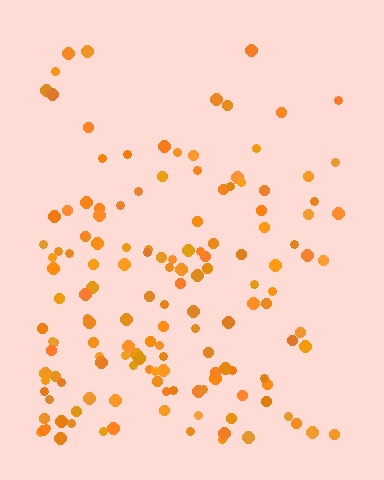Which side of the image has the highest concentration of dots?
The bottom.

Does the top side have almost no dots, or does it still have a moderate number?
Still a moderate number, just noticeably fewer than the bottom.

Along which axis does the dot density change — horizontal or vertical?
Vertical.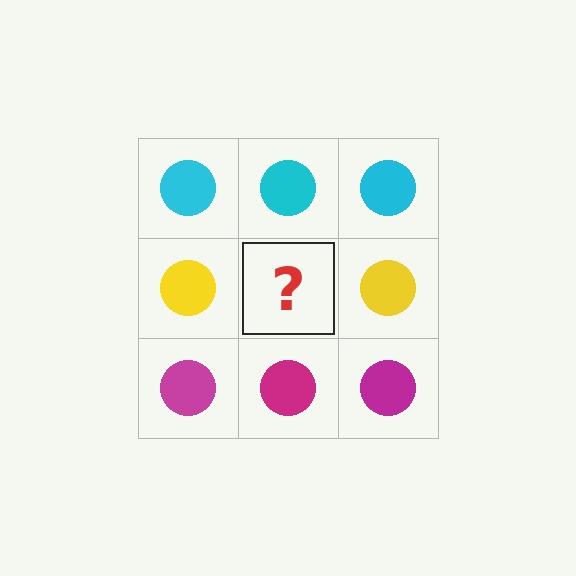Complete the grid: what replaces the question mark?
The question mark should be replaced with a yellow circle.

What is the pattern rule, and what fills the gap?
The rule is that each row has a consistent color. The gap should be filled with a yellow circle.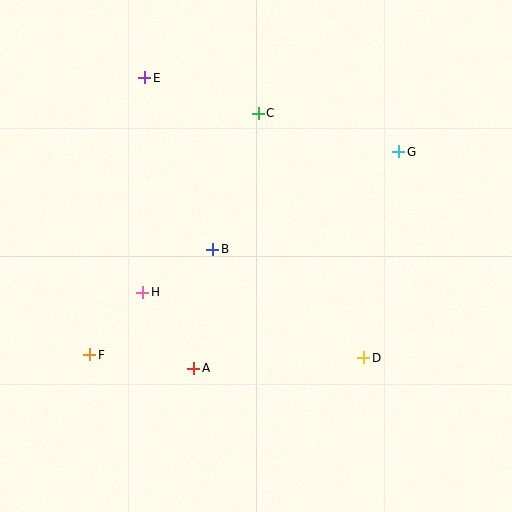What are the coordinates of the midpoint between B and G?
The midpoint between B and G is at (306, 200).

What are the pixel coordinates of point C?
Point C is at (258, 113).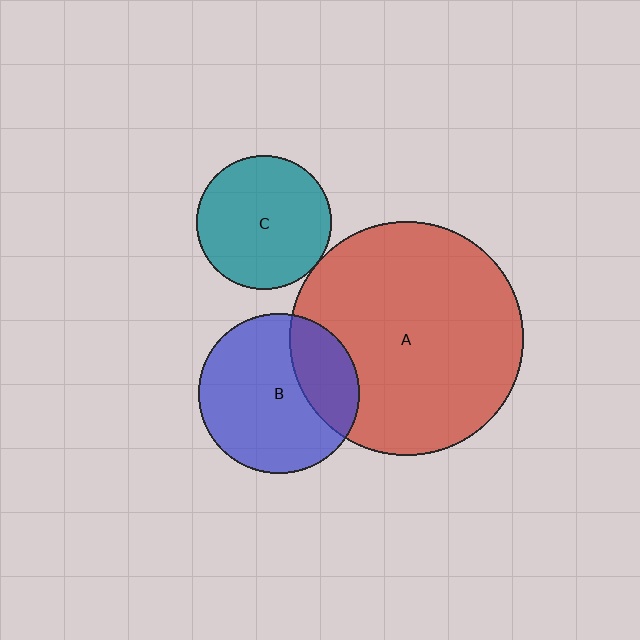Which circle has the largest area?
Circle A (red).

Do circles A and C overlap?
Yes.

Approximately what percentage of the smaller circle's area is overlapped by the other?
Approximately 5%.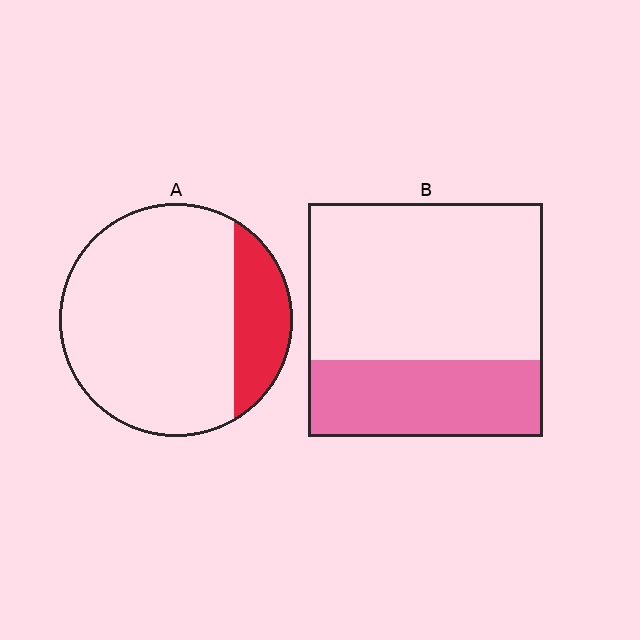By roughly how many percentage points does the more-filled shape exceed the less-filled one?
By roughly 15 percentage points (B over A).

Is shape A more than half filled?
No.